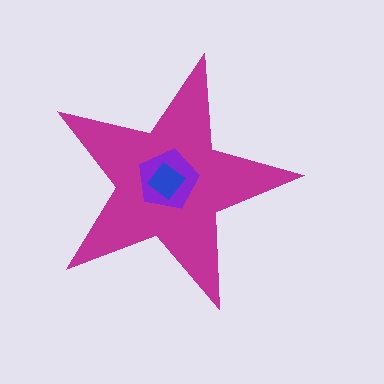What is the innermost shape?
The blue diamond.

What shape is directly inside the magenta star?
The purple pentagon.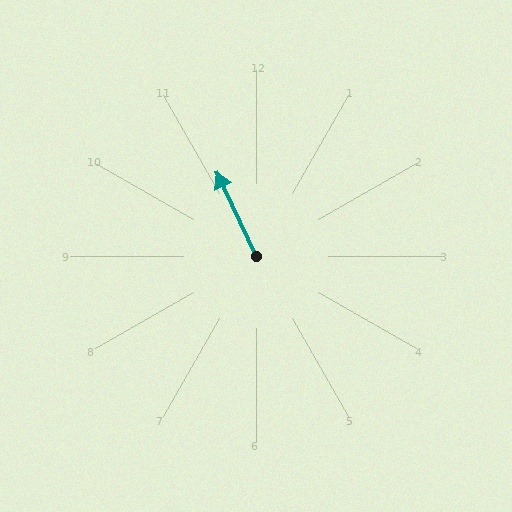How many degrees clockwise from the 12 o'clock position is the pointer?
Approximately 335 degrees.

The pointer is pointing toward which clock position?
Roughly 11 o'clock.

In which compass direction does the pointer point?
Northwest.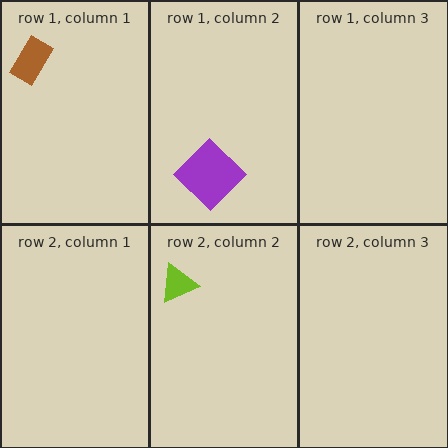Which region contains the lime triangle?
The row 2, column 2 region.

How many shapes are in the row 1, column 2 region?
1.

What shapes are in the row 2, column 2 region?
The lime triangle.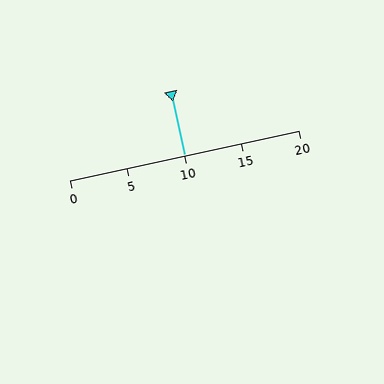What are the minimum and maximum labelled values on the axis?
The axis runs from 0 to 20.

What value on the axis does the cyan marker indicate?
The marker indicates approximately 10.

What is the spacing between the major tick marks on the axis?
The major ticks are spaced 5 apart.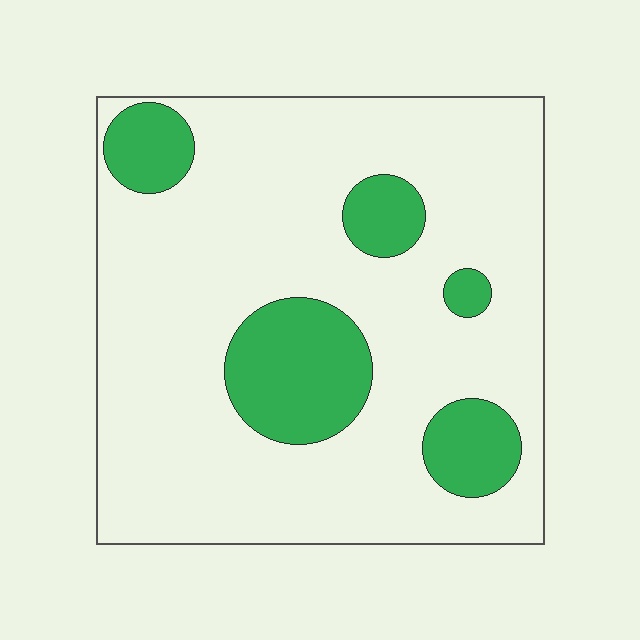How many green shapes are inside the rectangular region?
5.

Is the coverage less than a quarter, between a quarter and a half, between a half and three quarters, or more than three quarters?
Less than a quarter.